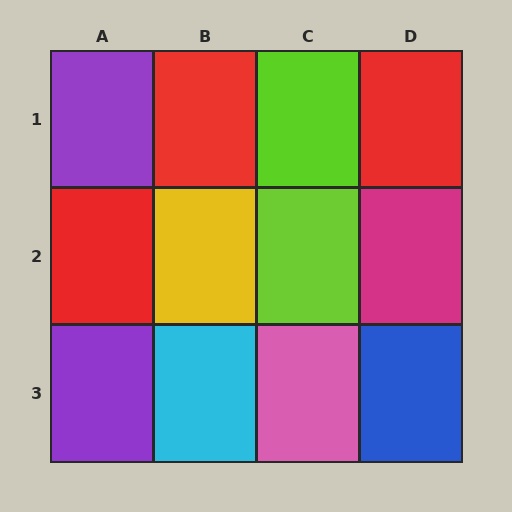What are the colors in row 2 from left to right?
Red, yellow, lime, magenta.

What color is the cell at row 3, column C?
Pink.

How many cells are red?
3 cells are red.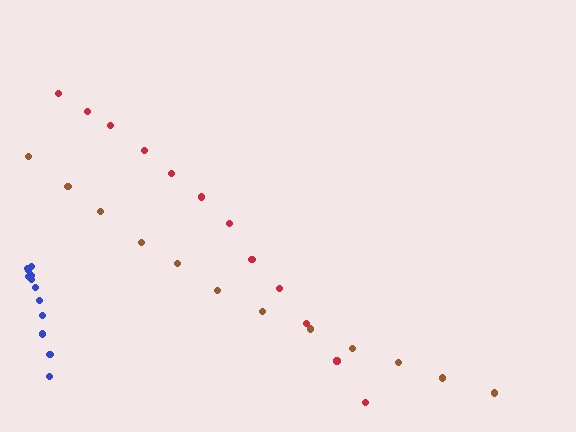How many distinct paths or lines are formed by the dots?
There are 3 distinct paths.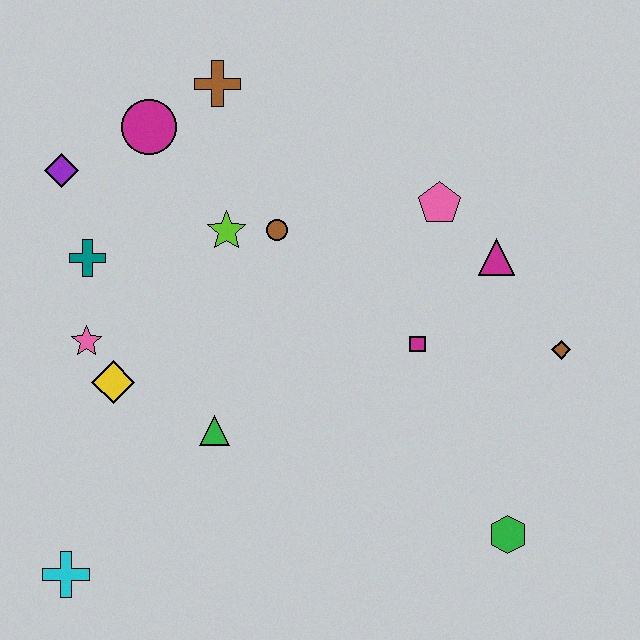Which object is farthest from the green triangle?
The brown diamond is farthest from the green triangle.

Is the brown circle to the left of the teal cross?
No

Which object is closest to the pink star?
The yellow diamond is closest to the pink star.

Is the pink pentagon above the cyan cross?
Yes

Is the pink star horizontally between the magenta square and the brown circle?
No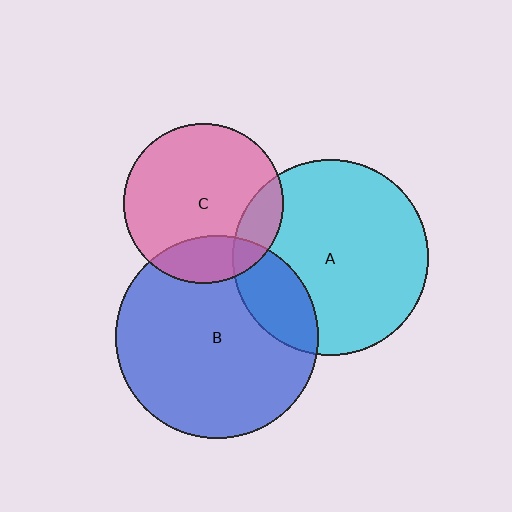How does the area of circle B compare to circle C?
Approximately 1.6 times.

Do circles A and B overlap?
Yes.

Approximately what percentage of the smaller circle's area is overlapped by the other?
Approximately 20%.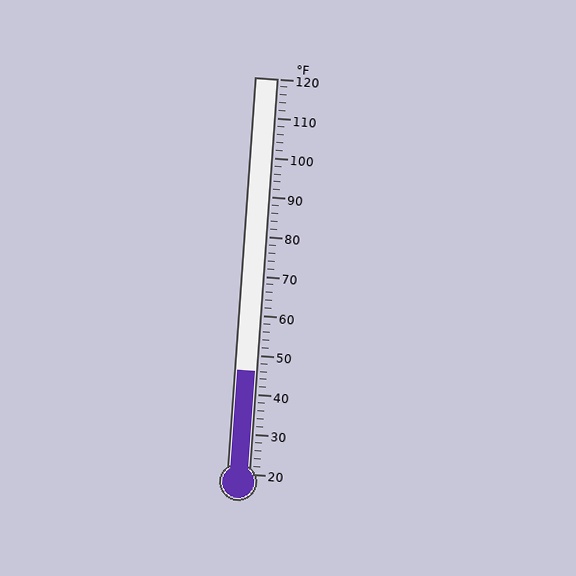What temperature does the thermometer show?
The thermometer shows approximately 46°F.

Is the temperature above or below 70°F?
The temperature is below 70°F.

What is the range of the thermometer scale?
The thermometer scale ranges from 20°F to 120°F.